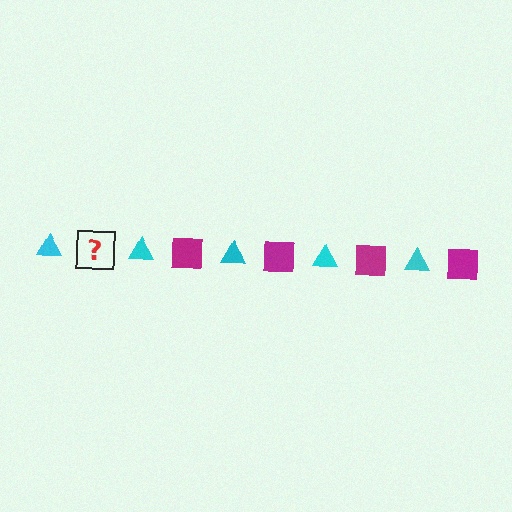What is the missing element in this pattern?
The missing element is a magenta square.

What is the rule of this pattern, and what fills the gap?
The rule is that the pattern alternates between cyan triangle and magenta square. The gap should be filled with a magenta square.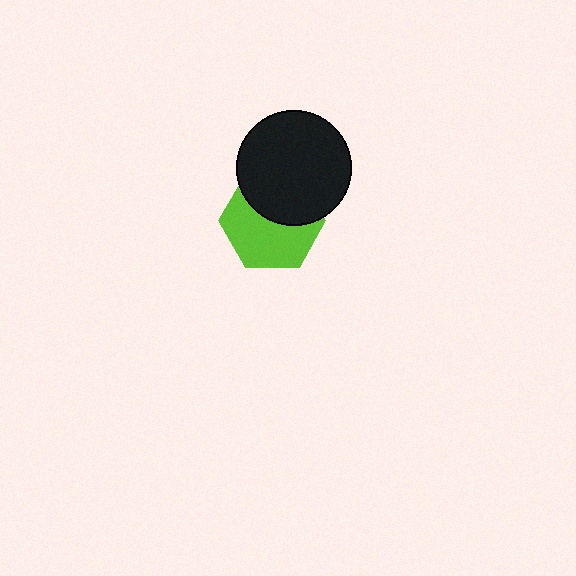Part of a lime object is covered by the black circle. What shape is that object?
It is a hexagon.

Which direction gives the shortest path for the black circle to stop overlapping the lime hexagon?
Moving up gives the shortest separation.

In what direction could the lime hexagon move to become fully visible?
The lime hexagon could move down. That would shift it out from behind the black circle entirely.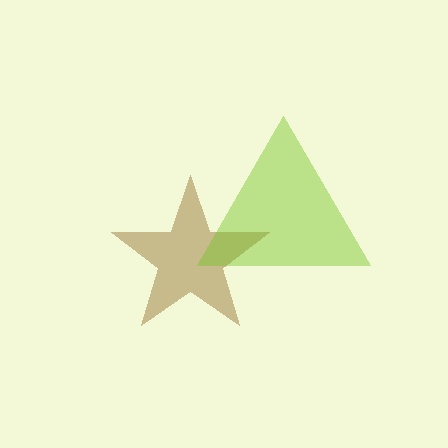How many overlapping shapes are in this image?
There are 2 overlapping shapes in the image.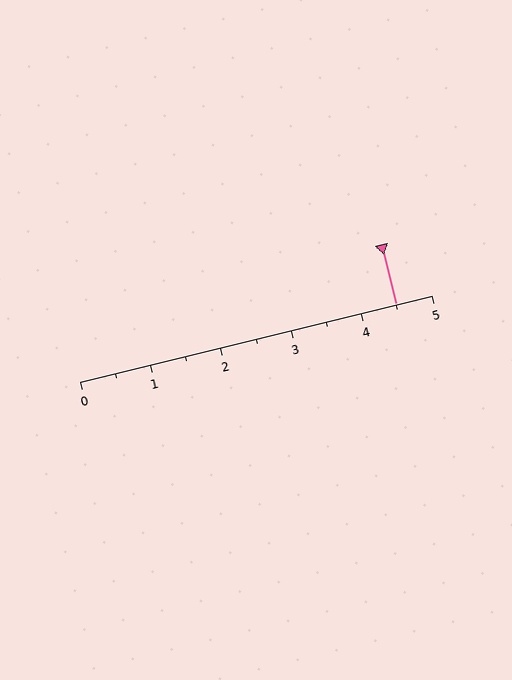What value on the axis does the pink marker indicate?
The marker indicates approximately 4.5.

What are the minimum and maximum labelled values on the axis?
The axis runs from 0 to 5.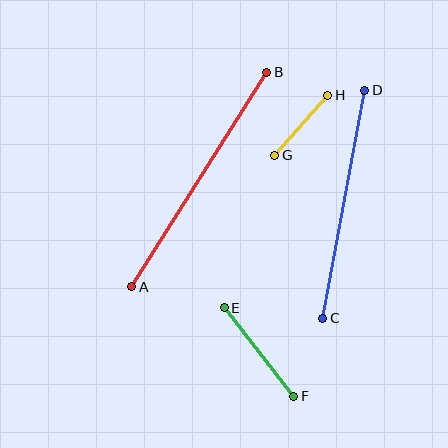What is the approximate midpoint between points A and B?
The midpoint is at approximately (199, 179) pixels.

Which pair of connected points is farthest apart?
Points A and B are farthest apart.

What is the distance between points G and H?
The distance is approximately 80 pixels.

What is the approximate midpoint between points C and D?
The midpoint is at approximately (344, 204) pixels.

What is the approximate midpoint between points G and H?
The midpoint is at approximately (301, 125) pixels.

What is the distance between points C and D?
The distance is approximately 232 pixels.